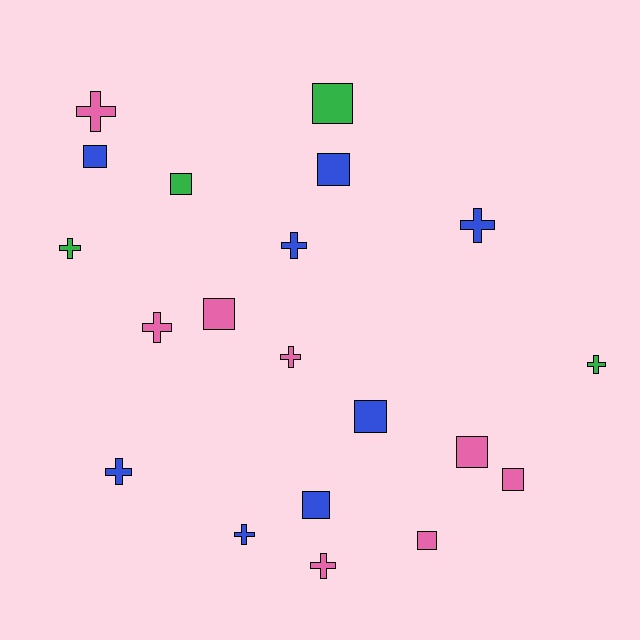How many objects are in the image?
There are 20 objects.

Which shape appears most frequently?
Square, with 10 objects.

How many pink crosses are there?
There are 4 pink crosses.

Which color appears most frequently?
Blue, with 8 objects.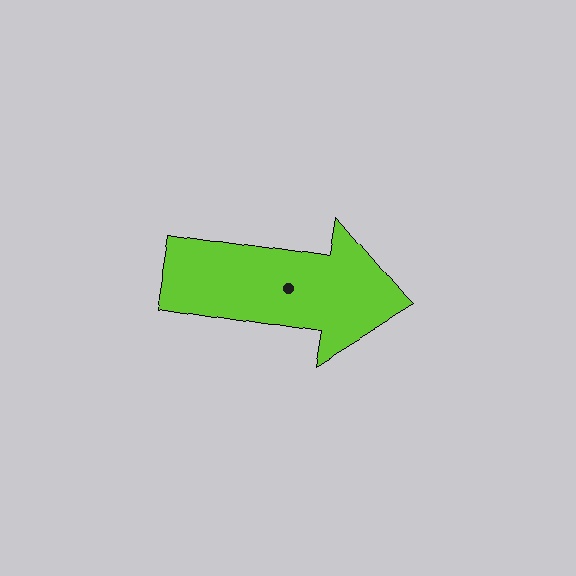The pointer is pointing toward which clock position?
Roughly 3 o'clock.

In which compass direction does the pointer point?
East.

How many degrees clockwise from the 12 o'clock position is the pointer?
Approximately 99 degrees.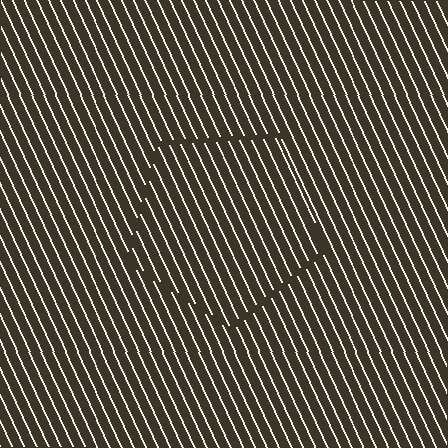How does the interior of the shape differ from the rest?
The interior of the shape contains the same grating, shifted by half a period — the contour is defined by the phase discontinuity where line-ends from the inner and outer gratings abut.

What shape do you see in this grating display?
An illusory pentagon. The interior of the shape contains the same grating, shifted by half a period — the contour is defined by the phase discontinuity where line-ends from the inner and outer gratings abut.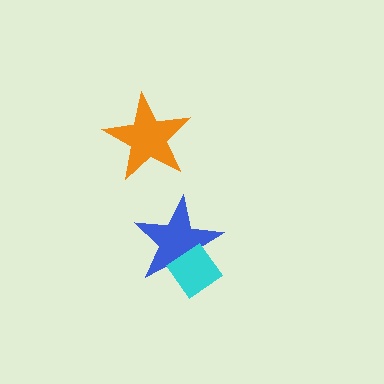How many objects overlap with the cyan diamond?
1 object overlaps with the cyan diamond.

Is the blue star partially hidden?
Yes, it is partially covered by another shape.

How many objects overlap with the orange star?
0 objects overlap with the orange star.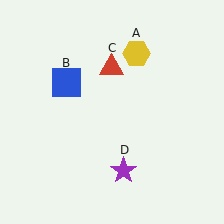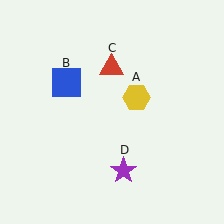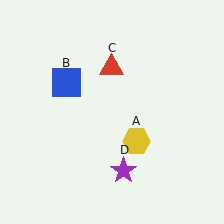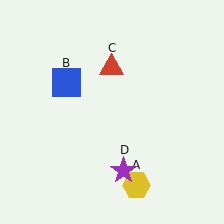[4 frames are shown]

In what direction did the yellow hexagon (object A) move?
The yellow hexagon (object A) moved down.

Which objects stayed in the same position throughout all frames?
Blue square (object B) and red triangle (object C) and purple star (object D) remained stationary.